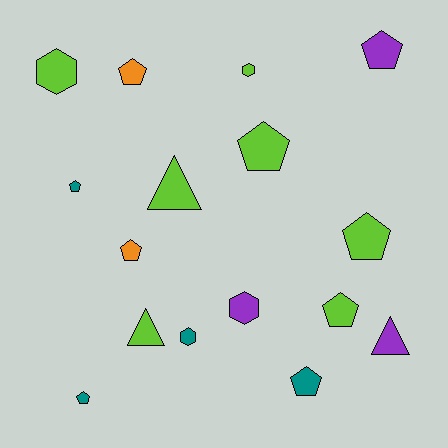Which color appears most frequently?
Lime, with 7 objects.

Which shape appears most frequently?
Pentagon, with 9 objects.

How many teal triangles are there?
There are no teal triangles.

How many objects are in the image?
There are 16 objects.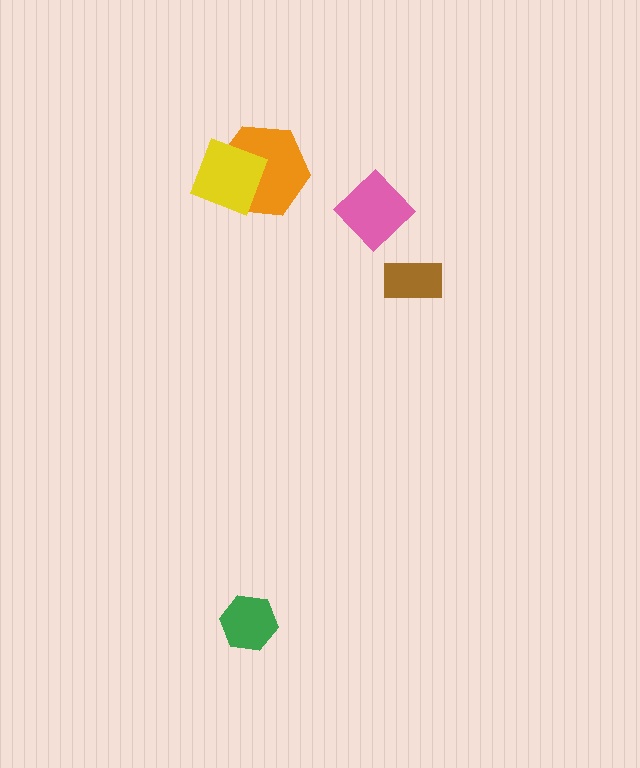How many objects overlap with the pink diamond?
0 objects overlap with the pink diamond.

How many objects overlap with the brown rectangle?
0 objects overlap with the brown rectangle.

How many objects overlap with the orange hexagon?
1 object overlaps with the orange hexagon.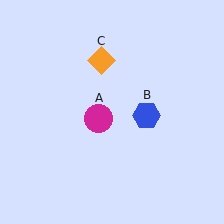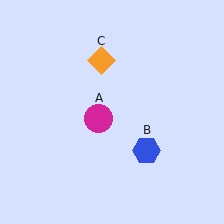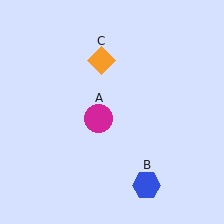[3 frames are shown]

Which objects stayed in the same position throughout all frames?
Magenta circle (object A) and orange diamond (object C) remained stationary.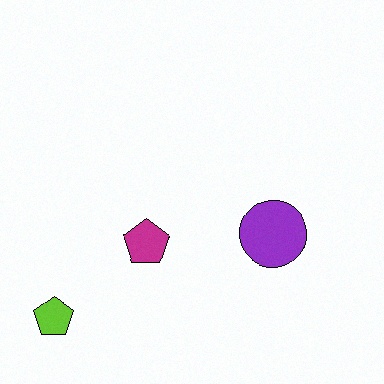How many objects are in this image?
There are 3 objects.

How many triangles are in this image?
There are no triangles.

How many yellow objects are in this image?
There are no yellow objects.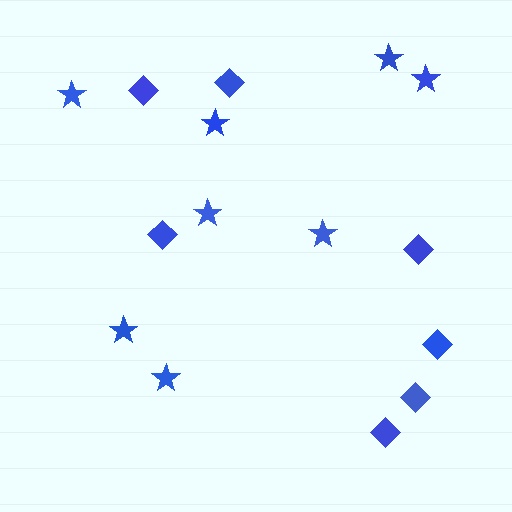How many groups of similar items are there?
There are 2 groups: one group of stars (8) and one group of diamonds (7).